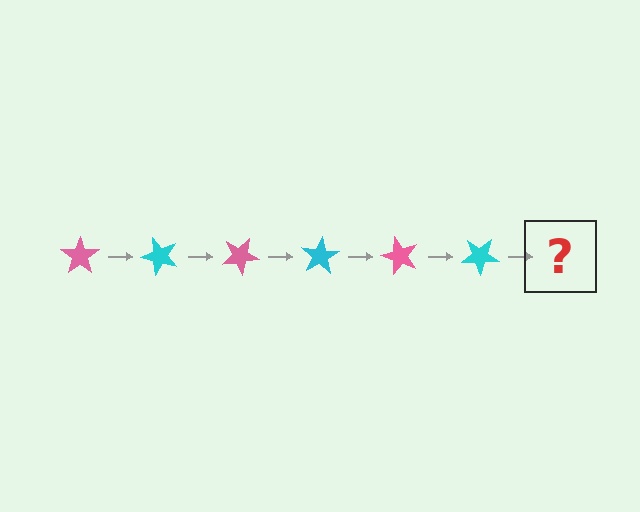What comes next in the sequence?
The next element should be a pink star, rotated 300 degrees from the start.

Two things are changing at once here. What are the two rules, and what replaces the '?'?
The two rules are that it rotates 50 degrees each step and the color cycles through pink and cyan. The '?' should be a pink star, rotated 300 degrees from the start.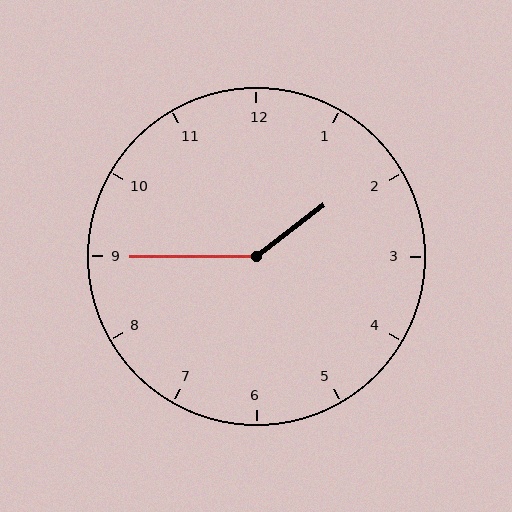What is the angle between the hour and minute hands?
Approximately 142 degrees.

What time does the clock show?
1:45.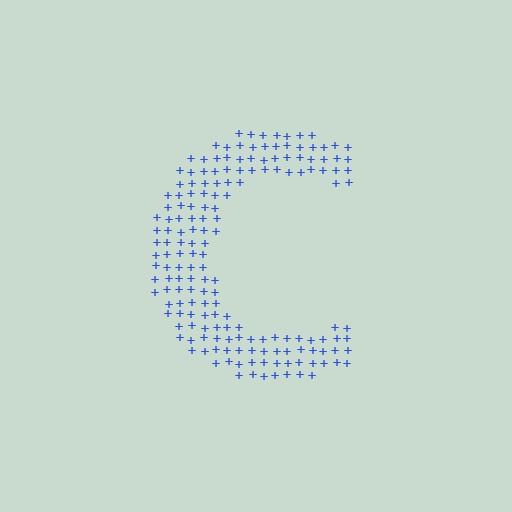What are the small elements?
The small elements are plus signs.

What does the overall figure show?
The overall figure shows the letter C.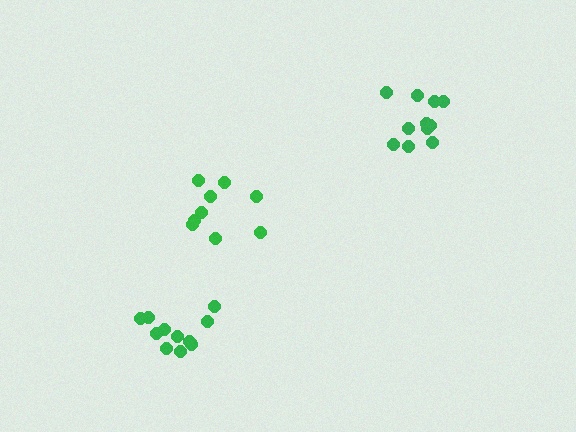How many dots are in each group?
Group 1: 11 dots, Group 2: 9 dots, Group 3: 12 dots (32 total).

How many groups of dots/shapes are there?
There are 3 groups.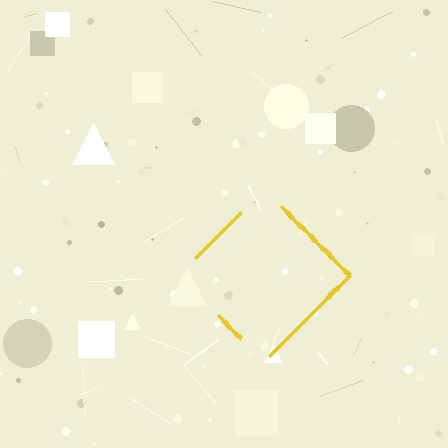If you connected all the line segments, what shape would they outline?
They would outline a diamond.